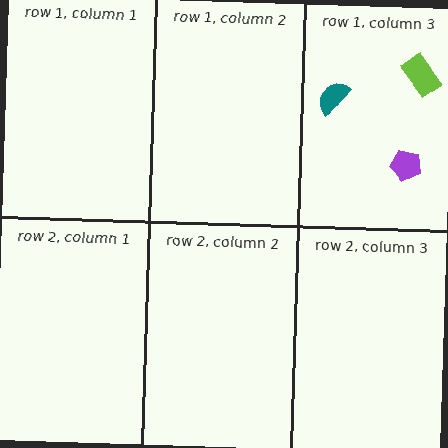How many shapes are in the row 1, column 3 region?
3.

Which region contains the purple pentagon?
The row 1, column 3 region.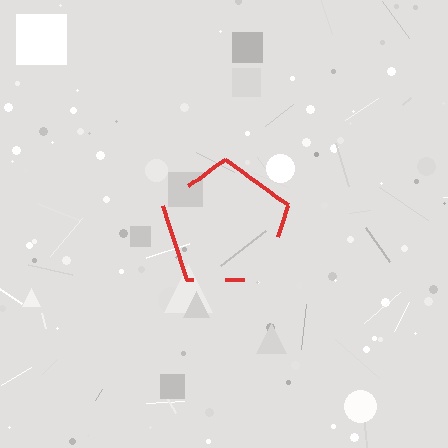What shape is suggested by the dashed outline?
The dashed outline suggests a pentagon.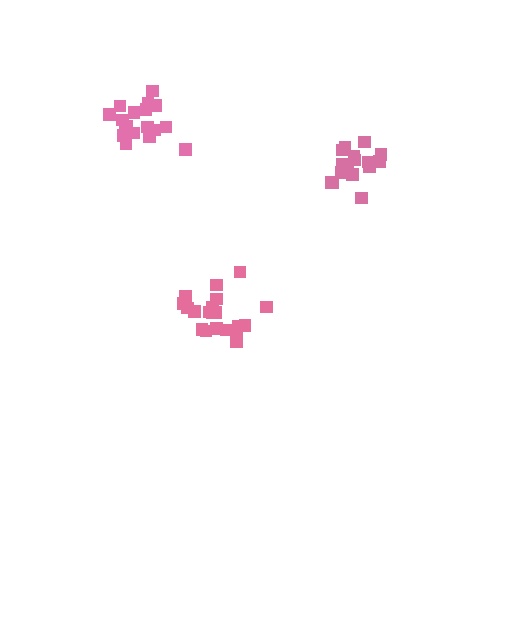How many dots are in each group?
Group 1: 18 dots, Group 2: 20 dots, Group 3: 18 dots (56 total).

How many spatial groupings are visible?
There are 3 spatial groupings.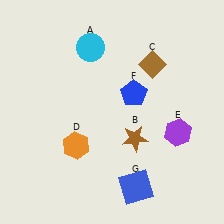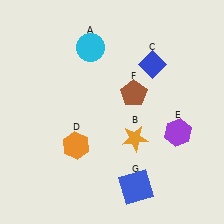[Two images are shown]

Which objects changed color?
B changed from brown to orange. C changed from brown to blue. F changed from blue to brown.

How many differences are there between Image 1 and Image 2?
There are 3 differences between the two images.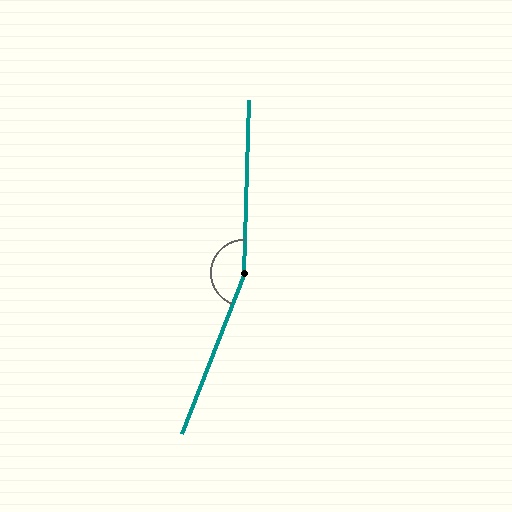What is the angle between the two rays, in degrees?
Approximately 160 degrees.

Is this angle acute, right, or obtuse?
It is obtuse.